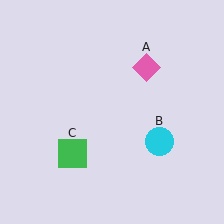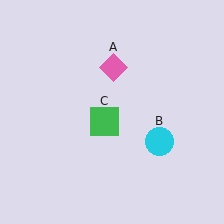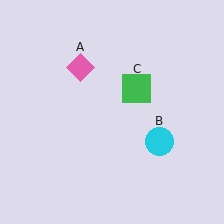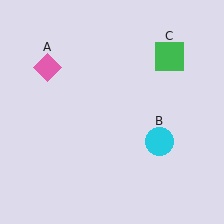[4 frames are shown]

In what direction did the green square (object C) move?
The green square (object C) moved up and to the right.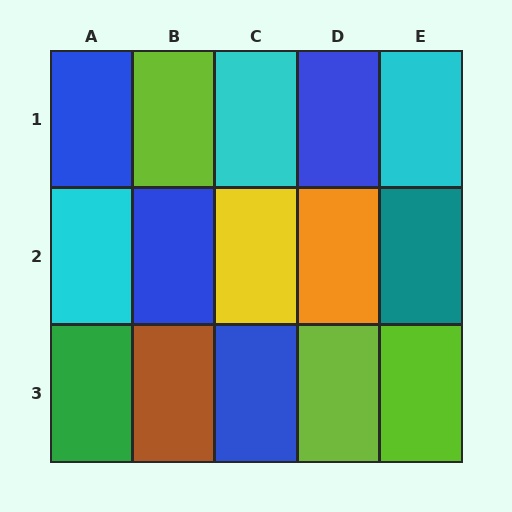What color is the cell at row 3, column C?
Blue.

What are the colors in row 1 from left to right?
Blue, lime, cyan, blue, cyan.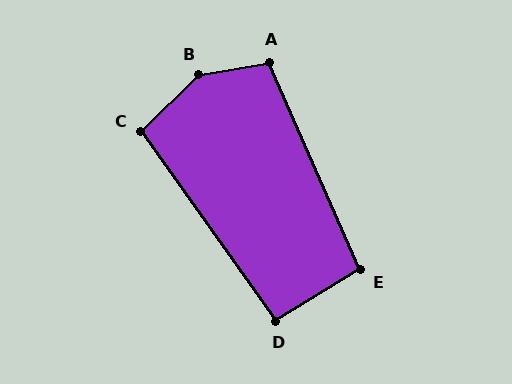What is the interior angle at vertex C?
Approximately 99 degrees (obtuse).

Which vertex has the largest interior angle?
B, at approximately 146 degrees.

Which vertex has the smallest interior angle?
D, at approximately 95 degrees.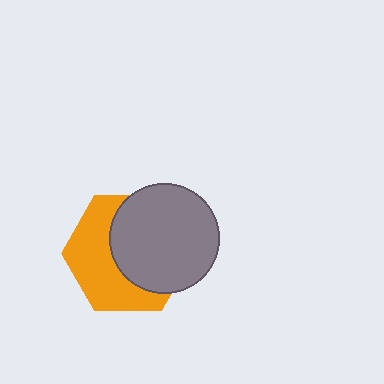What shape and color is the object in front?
The object in front is a gray circle.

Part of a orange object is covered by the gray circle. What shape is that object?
It is a hexagon.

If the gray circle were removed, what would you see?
You would see the complete orange hexagon.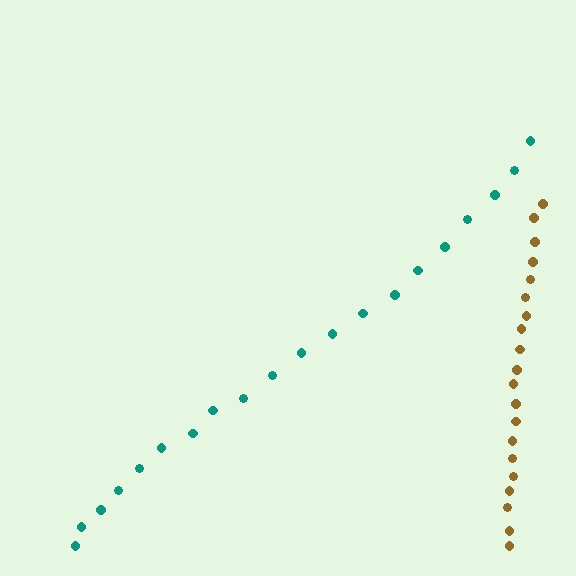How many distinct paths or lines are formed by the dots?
There are 2 distinct paths.